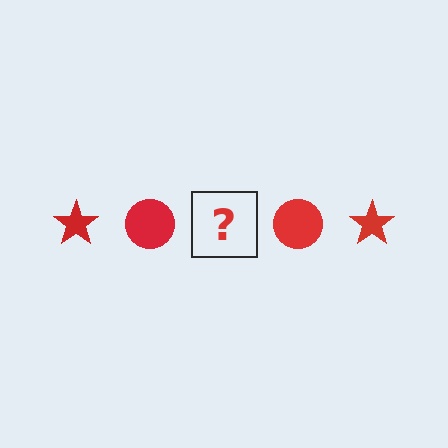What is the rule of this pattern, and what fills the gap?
The rule is that the pattern cycles through star, circle shapes in red. The gap should be filled with a red star.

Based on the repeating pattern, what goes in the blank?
The blank should be a red star.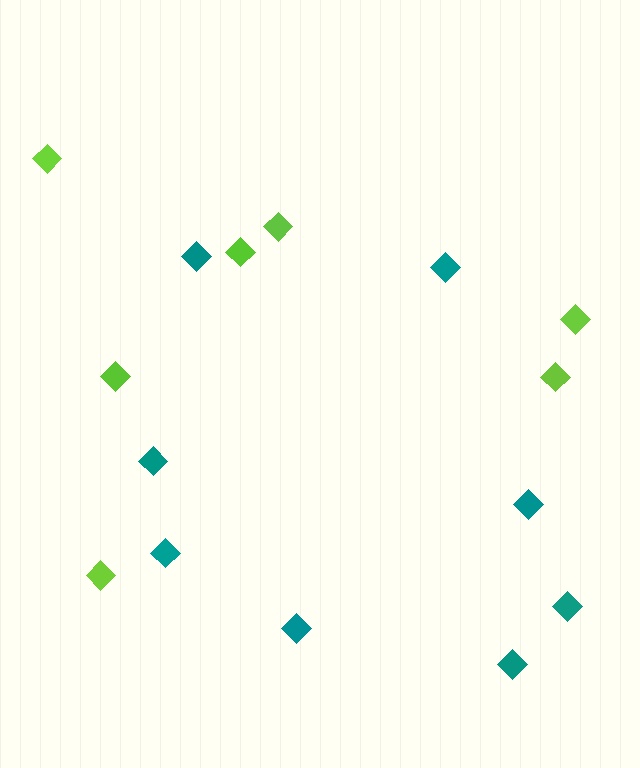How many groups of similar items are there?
There are 2 groups: one group of teal diamonds (8) and one group of lime diamonds (7).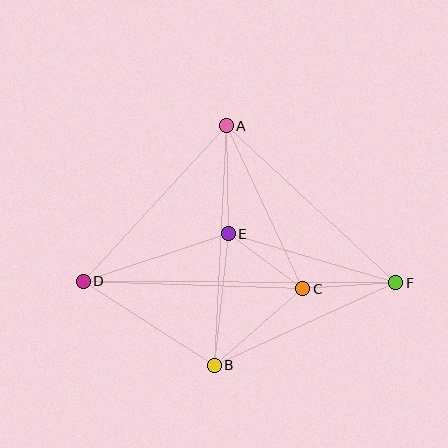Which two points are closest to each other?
Points C and E are closest to each other.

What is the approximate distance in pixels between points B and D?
The distance between B and D is approximately 155 pixels.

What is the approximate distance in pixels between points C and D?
The distance between C and D is approximately 220 pixels.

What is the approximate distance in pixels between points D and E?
The distance between D and E is approximately 153 pixels.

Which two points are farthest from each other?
Points D and F are farthest from each other.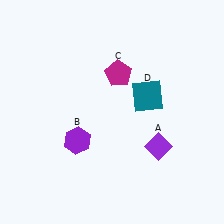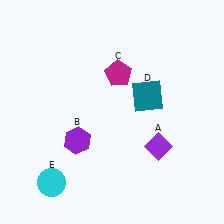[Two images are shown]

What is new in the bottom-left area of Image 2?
A cyan circle (E) was added in the bottom-left area of Image 2.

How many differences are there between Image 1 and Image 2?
There is 1 difference between the two images.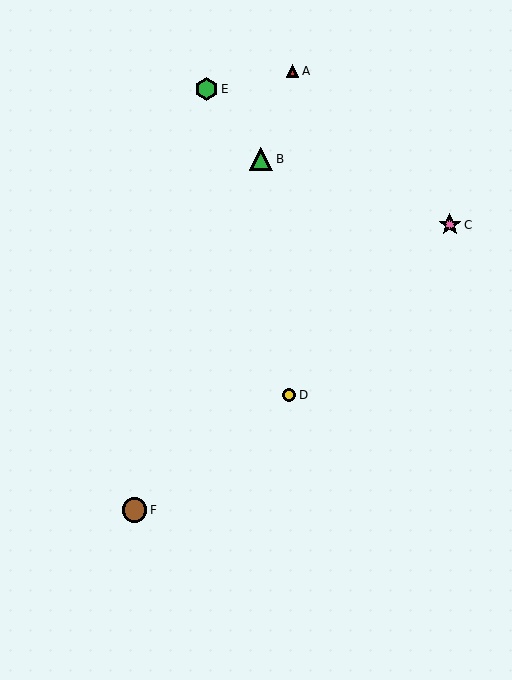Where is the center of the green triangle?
The center of the green triangle is at (261, 159).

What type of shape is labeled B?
Shape B is a green triangle.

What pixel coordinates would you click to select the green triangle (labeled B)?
Click at (261, 159) to select the green triangle B.